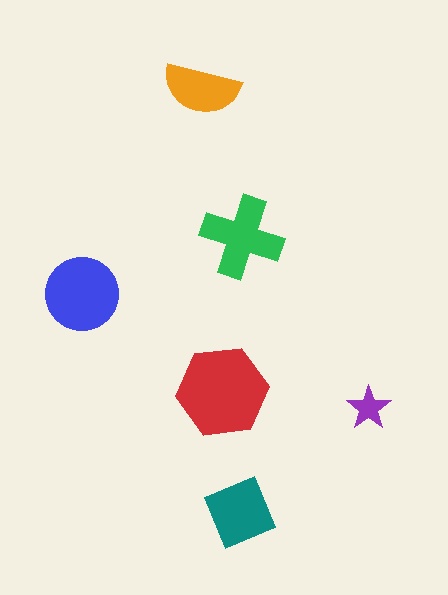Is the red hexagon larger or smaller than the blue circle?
Larger.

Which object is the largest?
The red hexagon.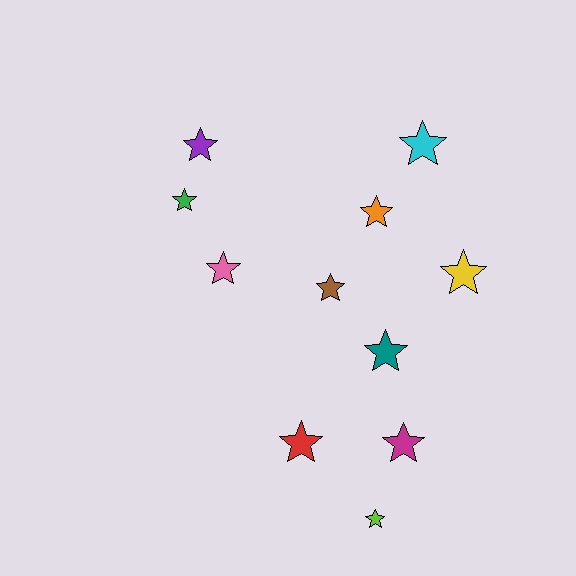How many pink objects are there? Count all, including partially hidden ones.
There is 1 pink object.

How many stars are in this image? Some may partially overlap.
There are 11 stars.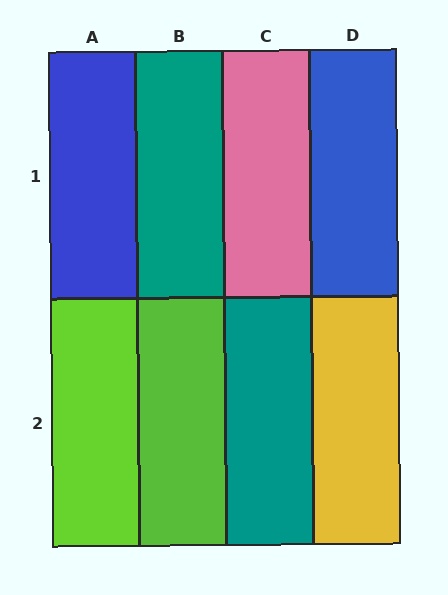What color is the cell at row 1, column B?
Teal.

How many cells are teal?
2 cells are teal.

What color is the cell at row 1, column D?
Blue.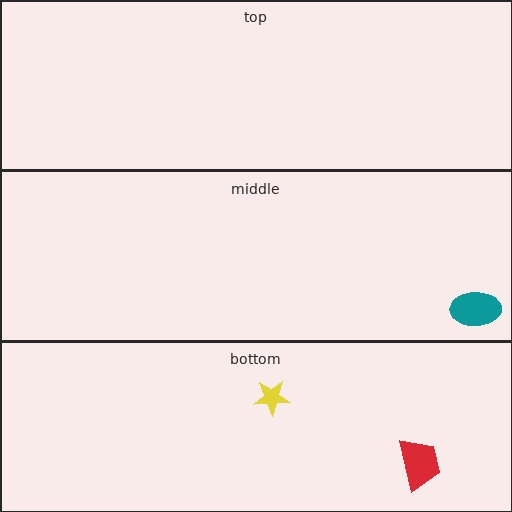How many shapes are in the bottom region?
2.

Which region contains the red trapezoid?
The bottom region.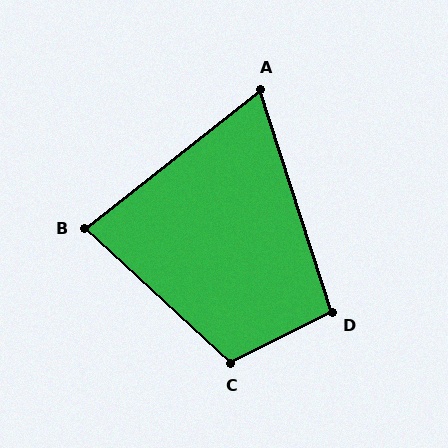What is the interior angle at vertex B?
Approximately 81 degrees (acute).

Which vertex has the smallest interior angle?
A, at approximately 70 degrees.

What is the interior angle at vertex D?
Approximately 99 degrees (obtuse).